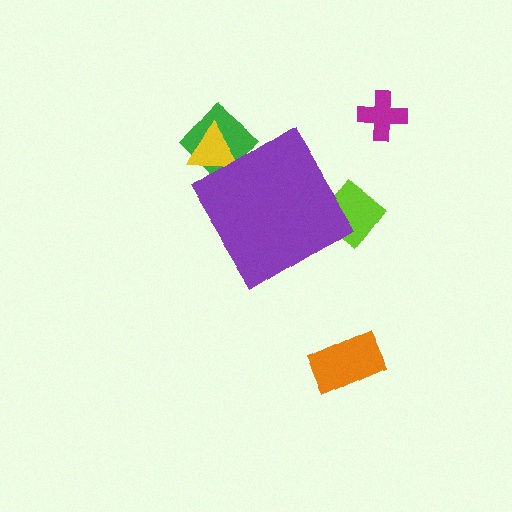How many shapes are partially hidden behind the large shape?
3 shapes are partially hidden.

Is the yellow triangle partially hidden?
Yes, the yellow triangle is partially hidden behind the purple diamond.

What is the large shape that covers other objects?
A purple diamond.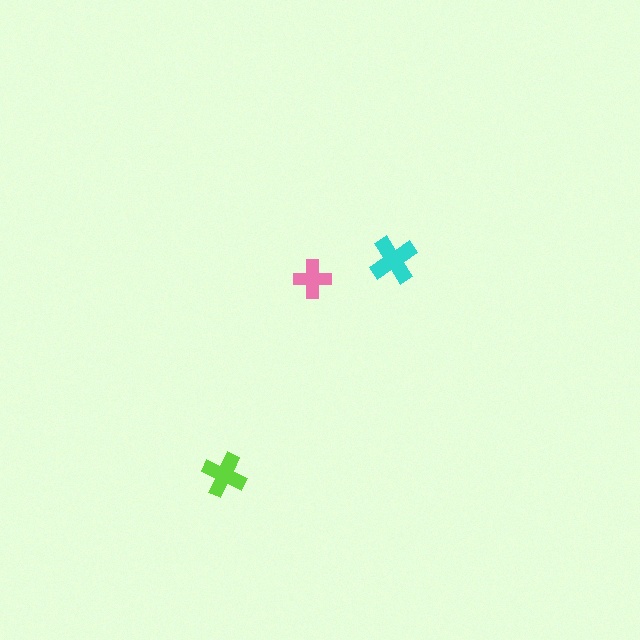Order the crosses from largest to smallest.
the cyan one, the lime one, the pink one.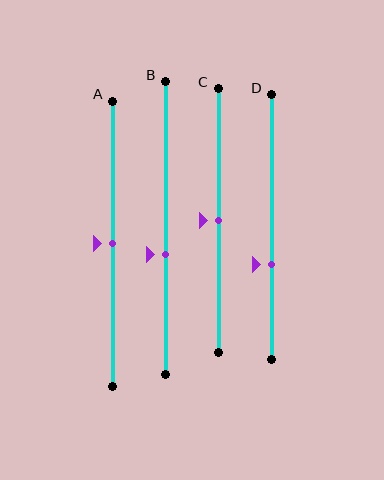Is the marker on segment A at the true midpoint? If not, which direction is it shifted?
Yes, the marker on segment A is at the true midpoint.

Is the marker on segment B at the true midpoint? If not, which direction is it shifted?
No, the marker on segment B is shifted downward by about 9% of the segment length.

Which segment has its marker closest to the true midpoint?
Segment A has its marker closest to the true midpoint.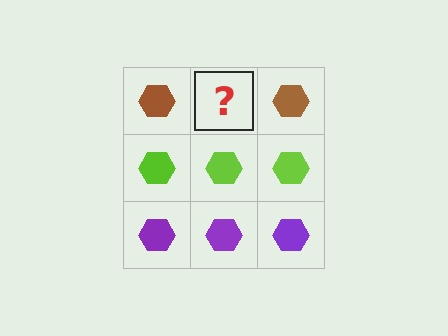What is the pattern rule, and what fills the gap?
The rule is that each row has a consistent color. The gap should be filled with a brown hexagon.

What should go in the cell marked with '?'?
The missing cell should contain a brown hexagon.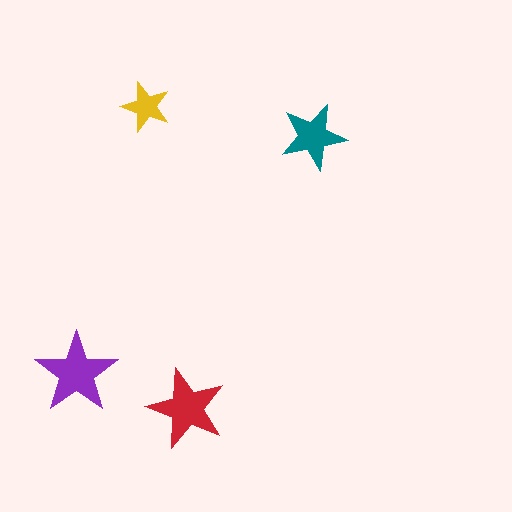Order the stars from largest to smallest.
the purple one, the red one, the teal one, the yellow one.